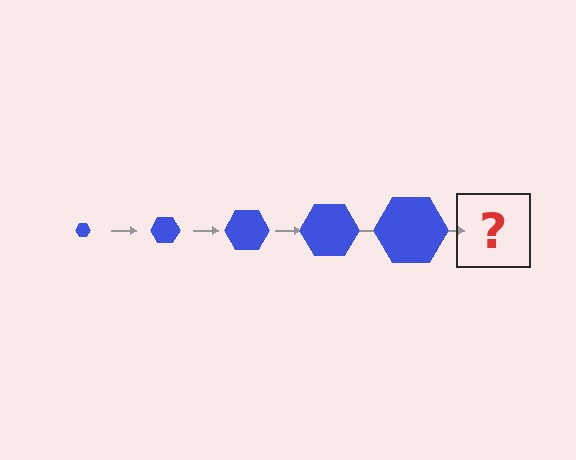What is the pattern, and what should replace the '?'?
The pattern is that the hexagon gets progressively larger each step. The '?' should be a blue hexagon, larger than the previous one.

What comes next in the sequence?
The next element should be a blue hexagon, larger than the previous one.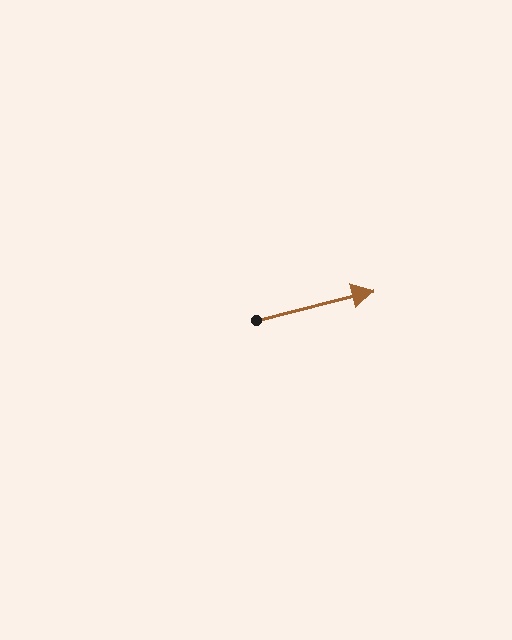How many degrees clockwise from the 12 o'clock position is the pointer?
Approximately 76 degrees.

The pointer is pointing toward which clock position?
Roughly 3 o'clock.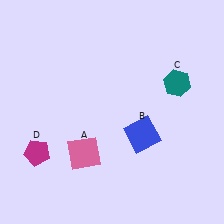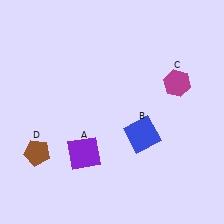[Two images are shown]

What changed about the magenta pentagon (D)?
In Image 1, D is magenta. In Image 2, it changed to brown.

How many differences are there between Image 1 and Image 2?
There are 3 differences between the two images.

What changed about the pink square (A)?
In Image 1, A is pink. In Image 2, it changed to purple.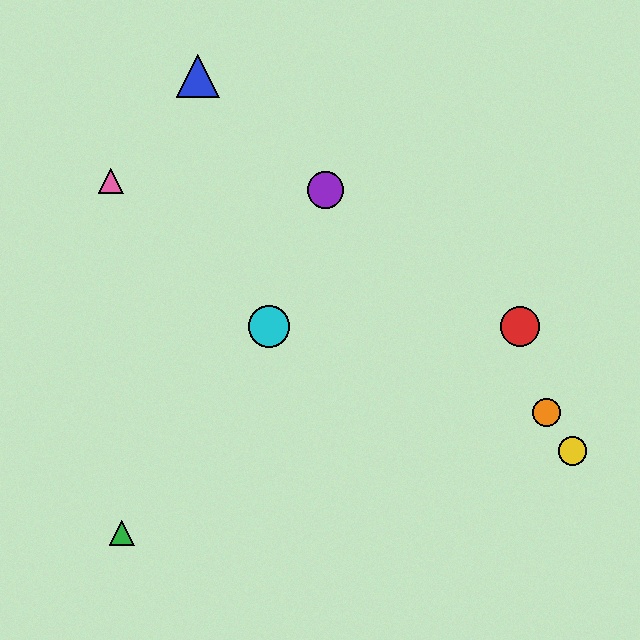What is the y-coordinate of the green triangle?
The green triangle is at y≈533.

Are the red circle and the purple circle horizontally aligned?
No, the red circle is at y≈327 and the purple circle is at y≈190.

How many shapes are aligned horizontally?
2 shapes (the red circle, the cyan circle) are aligned horizontally.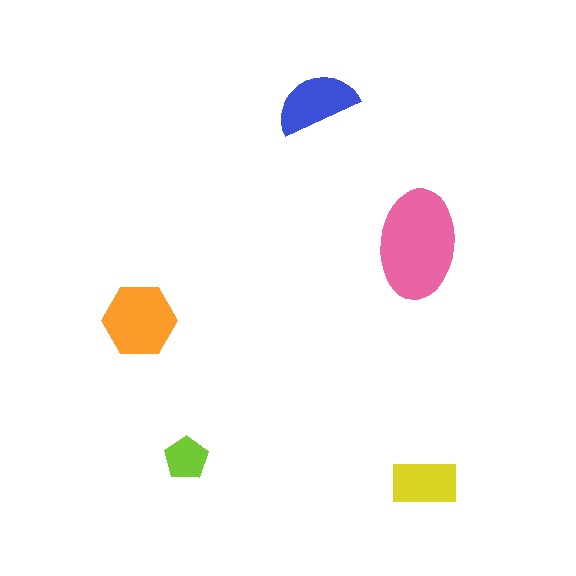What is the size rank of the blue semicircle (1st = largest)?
3rd.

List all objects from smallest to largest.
The lime pentagon, the yellow rectangle, the blue semicircle, the orange hexagon, the pink ellipse.